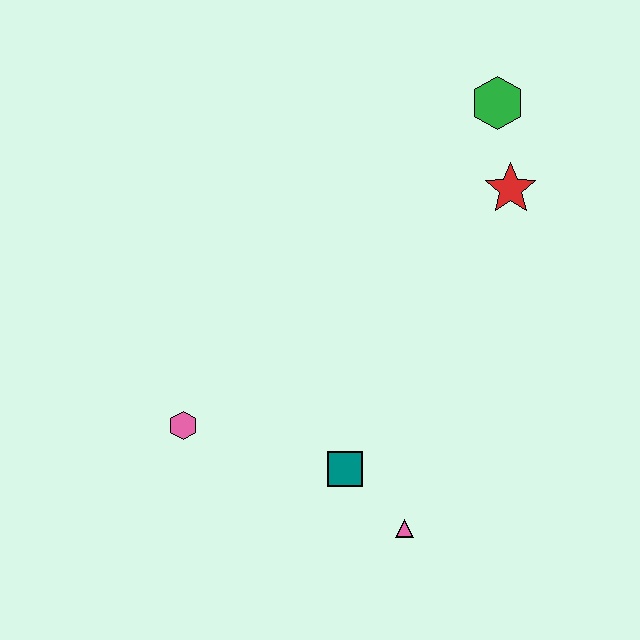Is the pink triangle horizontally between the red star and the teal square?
Yes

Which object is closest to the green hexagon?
The red star is closest to the green hexagon.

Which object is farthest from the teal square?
The green hexagon is farthest from the teal square.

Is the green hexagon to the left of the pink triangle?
No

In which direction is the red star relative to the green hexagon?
The red star is below the green hexagon.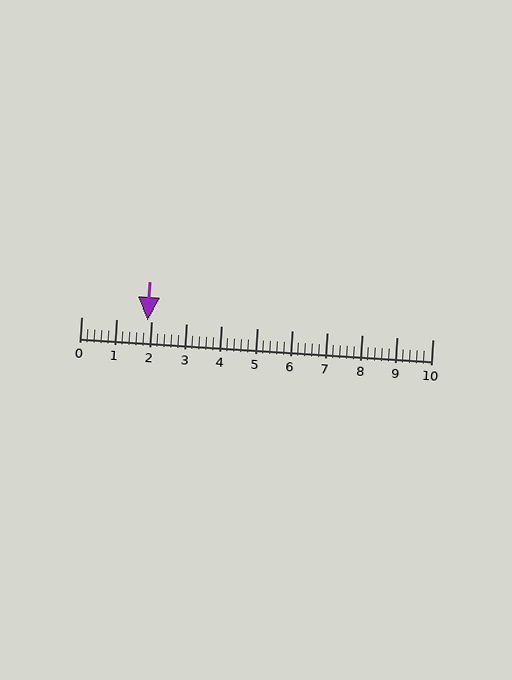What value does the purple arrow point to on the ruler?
The purple arrow points to approximately 1.9.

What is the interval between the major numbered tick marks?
The major tick marks are spaced 1 units apart.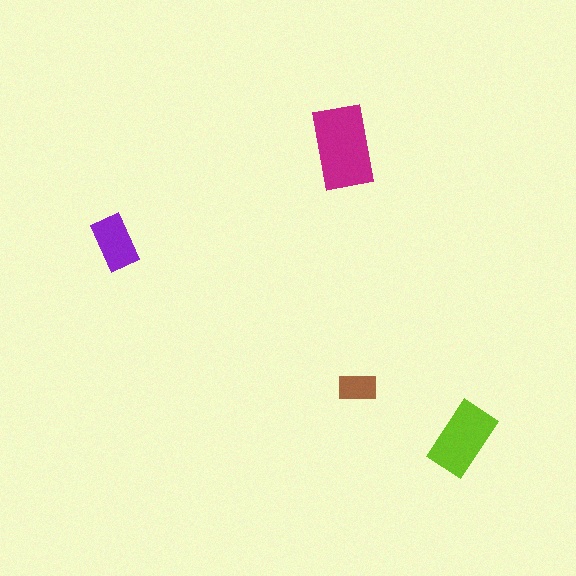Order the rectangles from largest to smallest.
the magenta one, the lime one, the purple one, the brown one.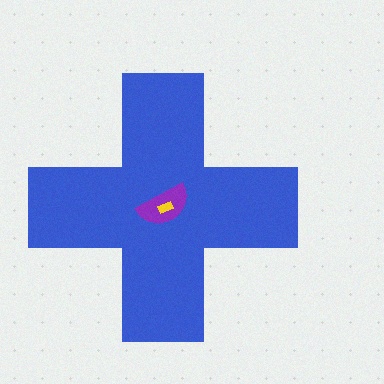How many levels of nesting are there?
3.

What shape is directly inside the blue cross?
The purple semicircle.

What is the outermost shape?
The blue cross.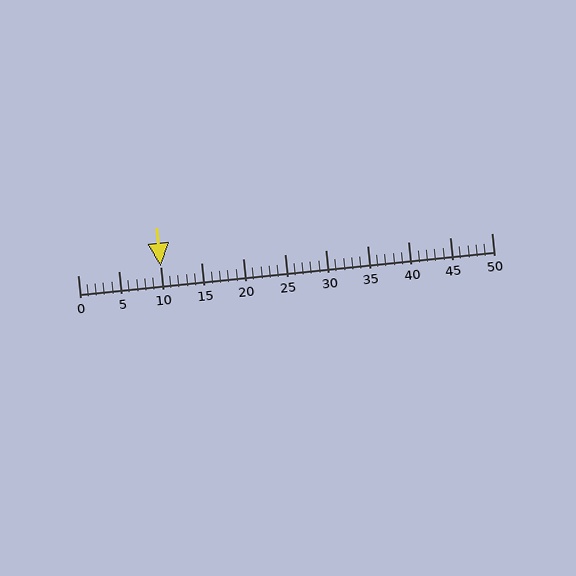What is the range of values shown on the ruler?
The ruler shows values from 0 to 50.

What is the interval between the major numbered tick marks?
The major tick marks are spaced 5 units apart.